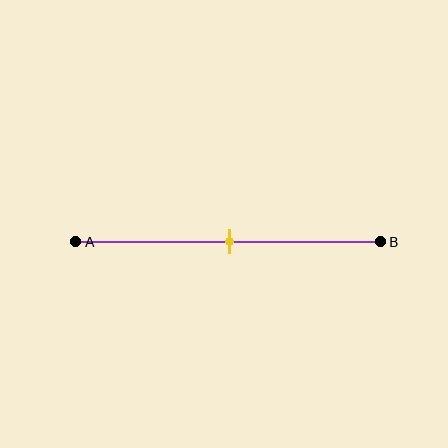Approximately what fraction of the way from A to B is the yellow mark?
The yellow mark is approximately 50% of the way from A to B.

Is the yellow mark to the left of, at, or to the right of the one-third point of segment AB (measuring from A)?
The yellow mark is to the right of the one-third point of segment AB.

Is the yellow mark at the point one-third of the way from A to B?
No, the mark is at about 50% from A, not at the 33% one-third point.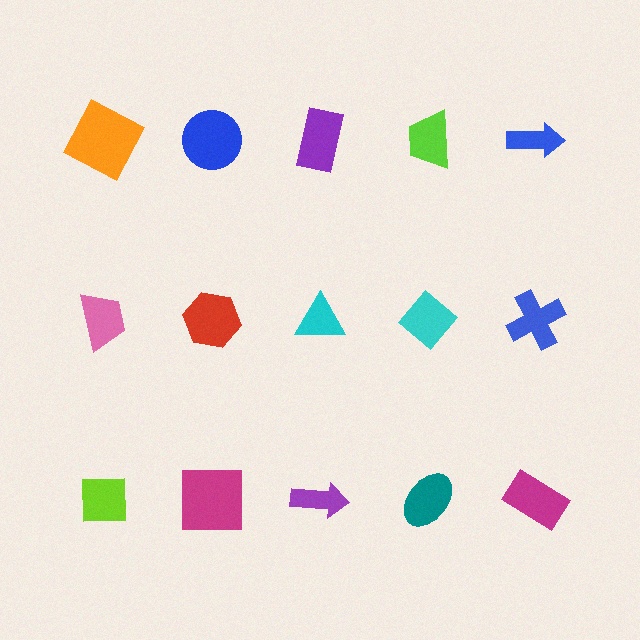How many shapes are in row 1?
5 shapes.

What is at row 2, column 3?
A cyan triangle.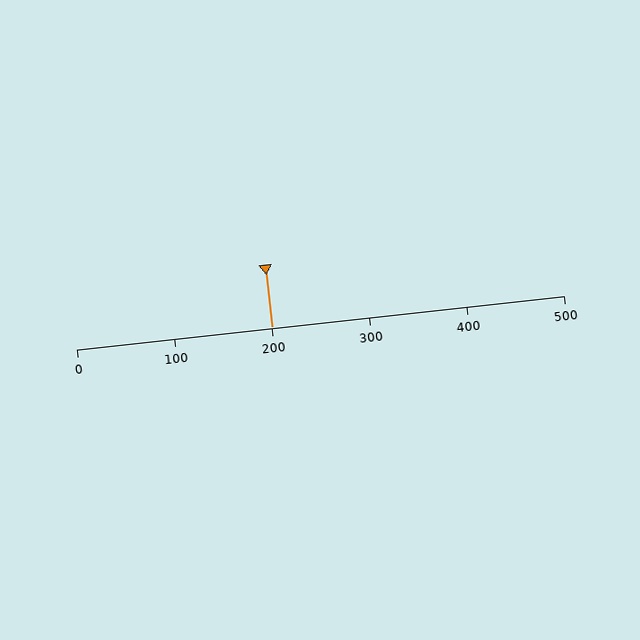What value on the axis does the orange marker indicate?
The marker indicates approximately 200.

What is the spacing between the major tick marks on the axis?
The major ticks are spaced 100 apart.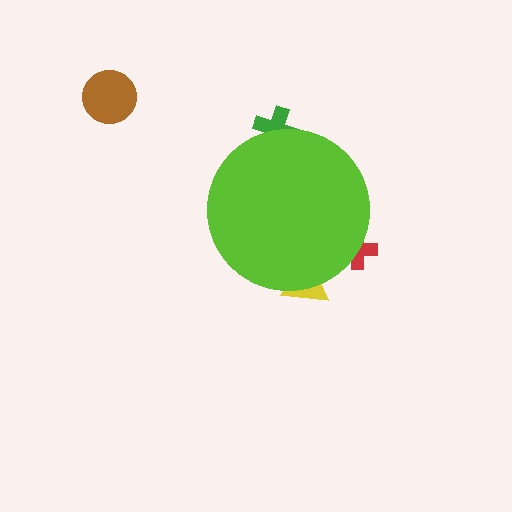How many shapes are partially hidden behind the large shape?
3 shapes are partially hidden.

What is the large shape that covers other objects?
A lime circle.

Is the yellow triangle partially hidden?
Yes, the yellow triangle is partially hidden behind the lime circle.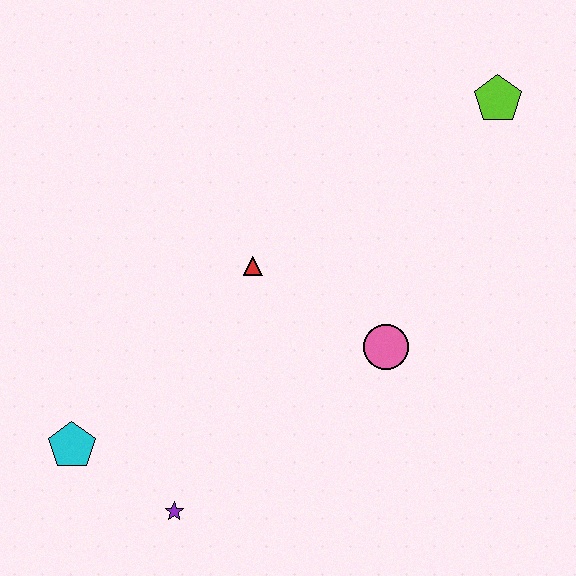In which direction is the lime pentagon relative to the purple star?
The lime pentagon is above the purple star.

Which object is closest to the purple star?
The cyan pentagon is closest to the purple star.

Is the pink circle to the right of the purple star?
Yes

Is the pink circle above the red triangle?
No